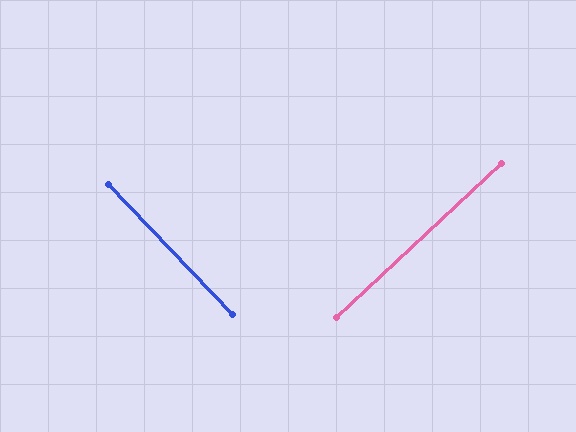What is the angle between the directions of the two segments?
Approximately 89 degrees.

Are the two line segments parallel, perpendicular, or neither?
Perpendicular — they meet at approximately 89°.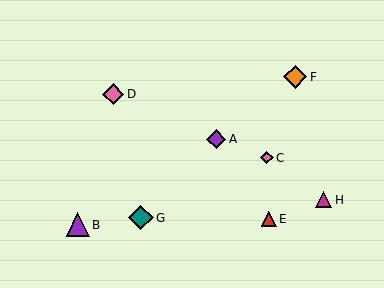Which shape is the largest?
The teal diamond (labeled G) is the largest.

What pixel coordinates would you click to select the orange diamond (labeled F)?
Click at (295, 77) to select the orange diamond F.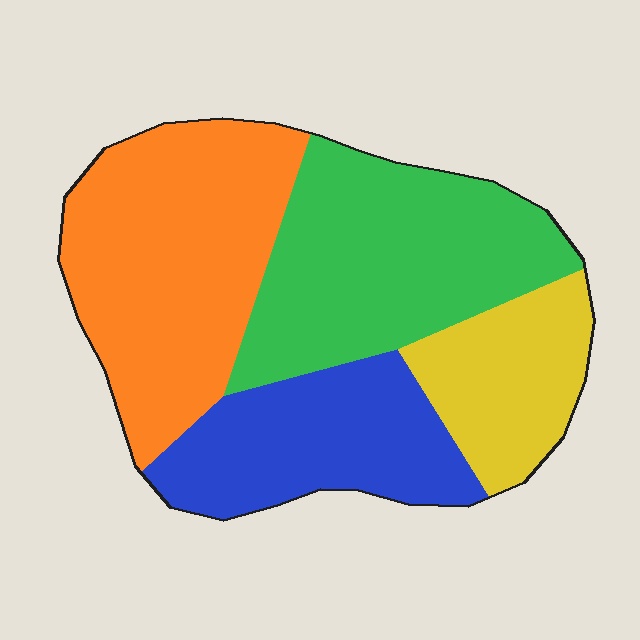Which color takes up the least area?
Yellow, at roughly 15%.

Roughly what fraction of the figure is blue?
Blue takes up about one fifth (1/5) of the figure.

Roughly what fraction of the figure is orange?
Orange takes up about one third (1/3) of the figure.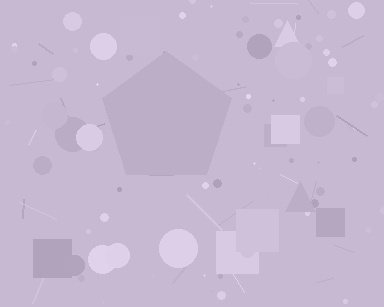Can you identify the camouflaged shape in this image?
The camouflaged shape is a pentagon.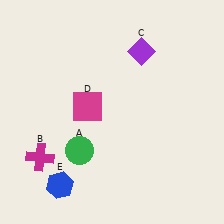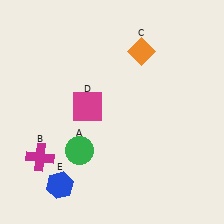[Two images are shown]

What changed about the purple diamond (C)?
In Image 1, C is purple. In Image 2, it changed to orange.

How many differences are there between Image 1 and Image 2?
There is 1 difference between the two images.